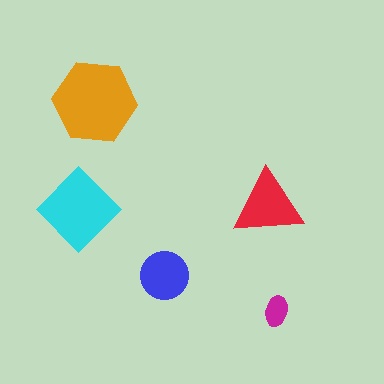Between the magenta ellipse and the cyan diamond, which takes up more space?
The cyan diamond.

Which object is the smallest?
The magenta ellipse.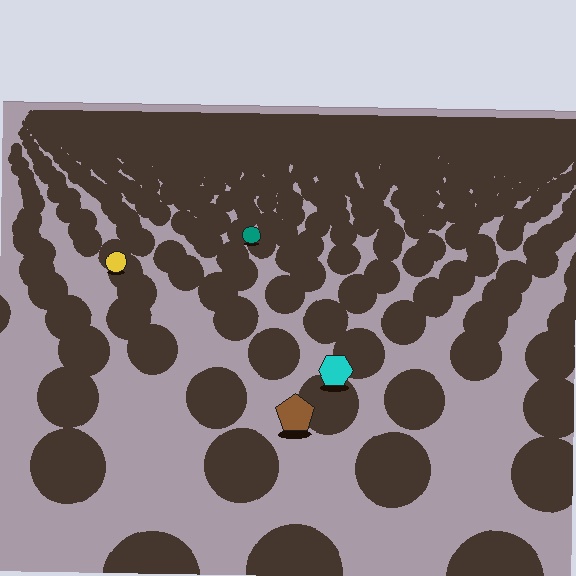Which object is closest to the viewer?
The brown pentagon is closest. The texture marks near it are larger and more spread out.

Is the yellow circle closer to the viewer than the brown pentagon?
No. The brown pentagon is closer — you can tell from the texture gradient: the ground texture is coarser near it.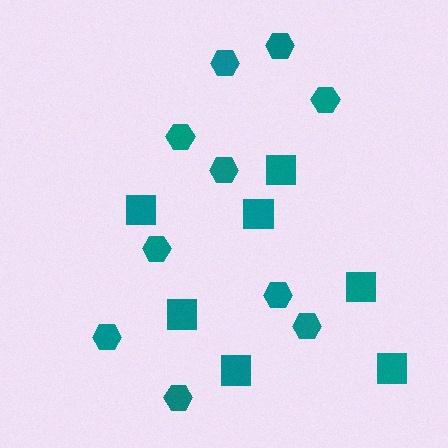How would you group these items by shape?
There are 2 groups: one group of hexagons (10) and one group of squares (7).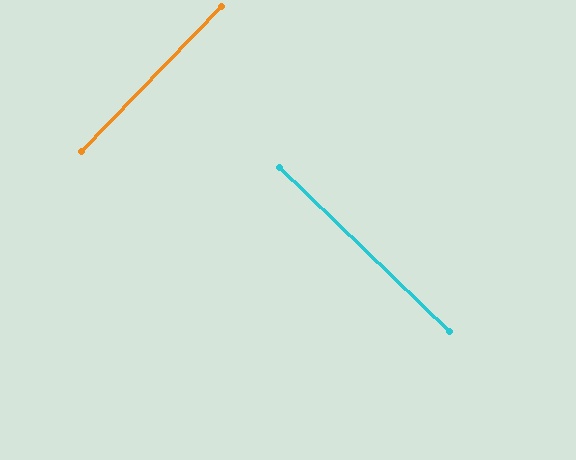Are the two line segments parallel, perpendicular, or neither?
Perpendicular — they meet at approximately 90°.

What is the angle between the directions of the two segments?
Approximately 90 degrees.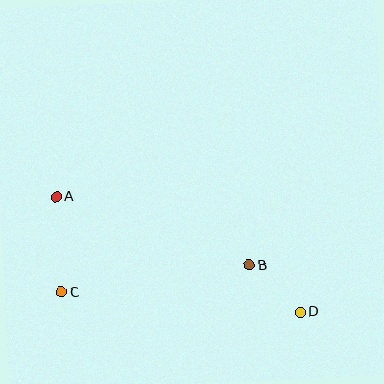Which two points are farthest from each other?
Points A and D are farthest from each other.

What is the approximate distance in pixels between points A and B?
The distance between A and B is approximately 205 pixels.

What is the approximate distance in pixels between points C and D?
The distance between C and D is approximately 239 pixels.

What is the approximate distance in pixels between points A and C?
The distance between A and C is approximately 96 pixels.